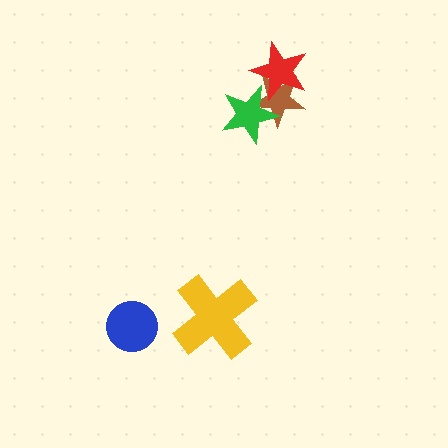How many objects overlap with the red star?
2 objects overlap with the red star.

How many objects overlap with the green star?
2 objects overlap with the green star.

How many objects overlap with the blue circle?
0 objects overlap with the blue circle.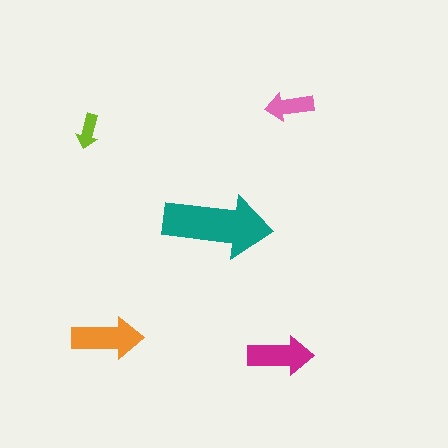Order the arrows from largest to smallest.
the teal one, the orange one, the magenta one, the pink one, the lime one.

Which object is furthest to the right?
The pink arrow is rightmost.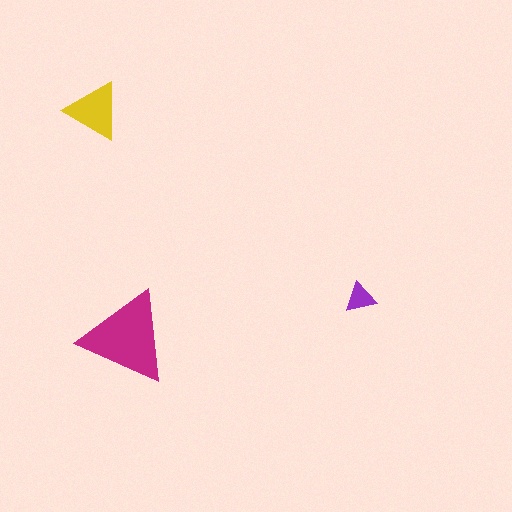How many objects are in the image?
There are 3 objects in the image.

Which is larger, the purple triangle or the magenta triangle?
The magenta one.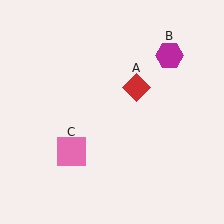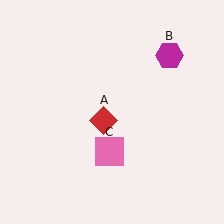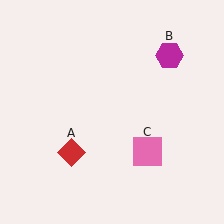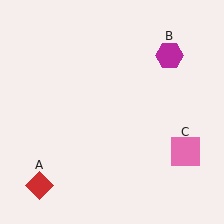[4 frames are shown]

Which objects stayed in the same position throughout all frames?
Magenta hexagon (object B) remained stationary.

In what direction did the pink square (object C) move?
The pink square (object C) moved right.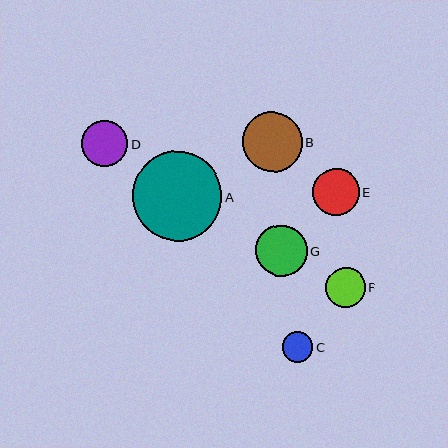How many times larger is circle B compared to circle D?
Circle B is approximately 1.3 times the size of circle D.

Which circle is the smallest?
Circle C is the smallest with a size of approximately 31 pixels.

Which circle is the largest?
Circle A is the largest with a size of approximately 90 pixels.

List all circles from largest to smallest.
From largest to smallest: A, B, G, E, D, F, C.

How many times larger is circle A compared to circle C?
Circle A is approximately 2.9 times the size of circle C.